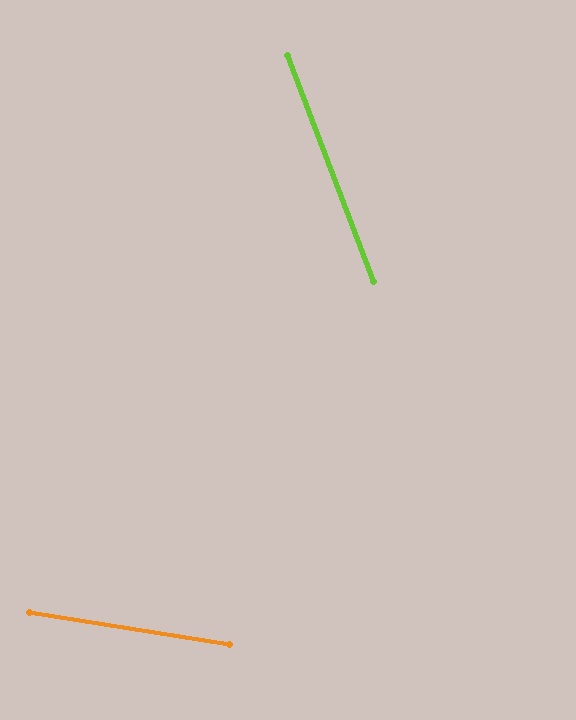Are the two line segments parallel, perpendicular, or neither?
Neither parallel nor perpendicular — they differ by about 60°.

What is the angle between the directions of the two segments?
Approximately 60 degrees.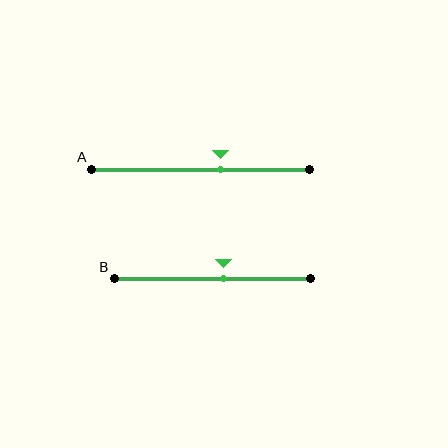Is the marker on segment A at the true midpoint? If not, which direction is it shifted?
No, the marker on segment A is shifted to the right by about 9% of the segment length.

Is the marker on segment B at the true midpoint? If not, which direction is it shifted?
No, the marker on segment B is shifted to the right by about 5% of the segment length.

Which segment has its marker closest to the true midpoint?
Segment B has its marker closest to the true midpoint.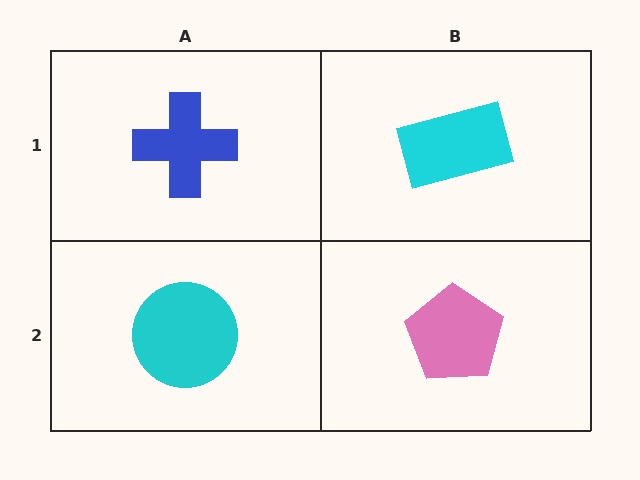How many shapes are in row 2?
2 shapes.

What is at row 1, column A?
A blue cross.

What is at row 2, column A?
A cyan circle.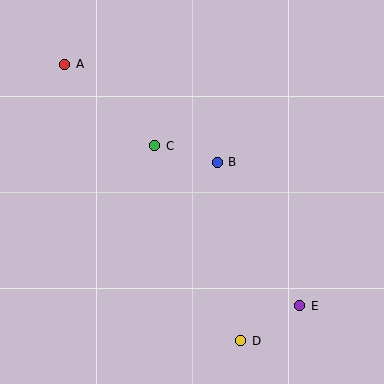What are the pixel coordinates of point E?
Point E is at (300, 306).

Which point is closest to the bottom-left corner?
Point D is closest to the bottom-left corner.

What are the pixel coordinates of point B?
Point B is at (217, 162).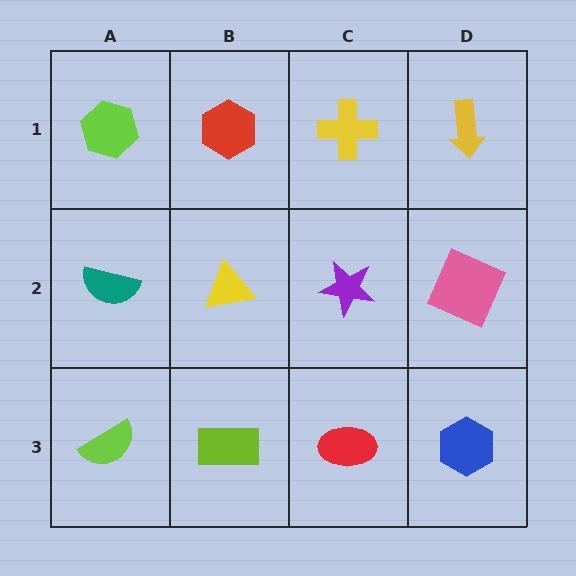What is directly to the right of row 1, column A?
A red hexagon.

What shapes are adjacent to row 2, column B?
A red hexagon (row 1, column B), a lime rectangle (row 3, column B), a teal semicircle (row 2, column A), a purple star (row 2, column C).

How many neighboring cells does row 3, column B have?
3.